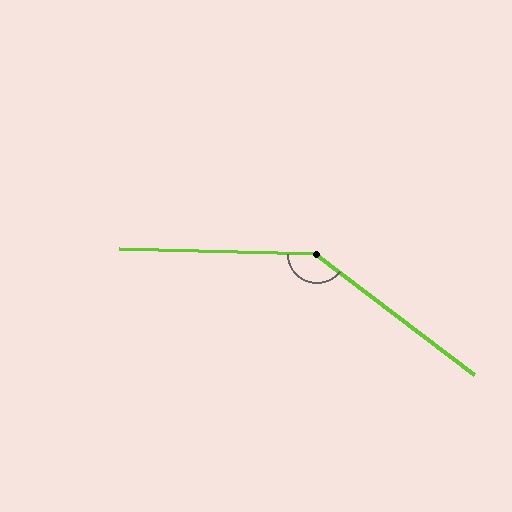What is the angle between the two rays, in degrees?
Approximately 144 degrees.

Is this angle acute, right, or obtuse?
It is obtuse.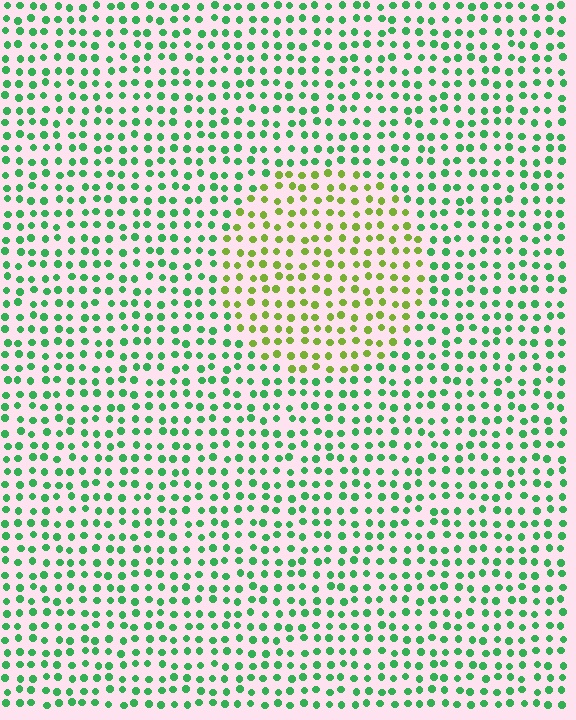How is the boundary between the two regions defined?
The boundary is defined purely by a slight shift in hue (about 48 degrees). Spacing, size, and orientation are identical on both sides.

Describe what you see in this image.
The image is filled with small green elements in a uniform arrangement. A circle-shaped region is visible where the elements are tinted to a slightly different hue, forming a subtle color boundary.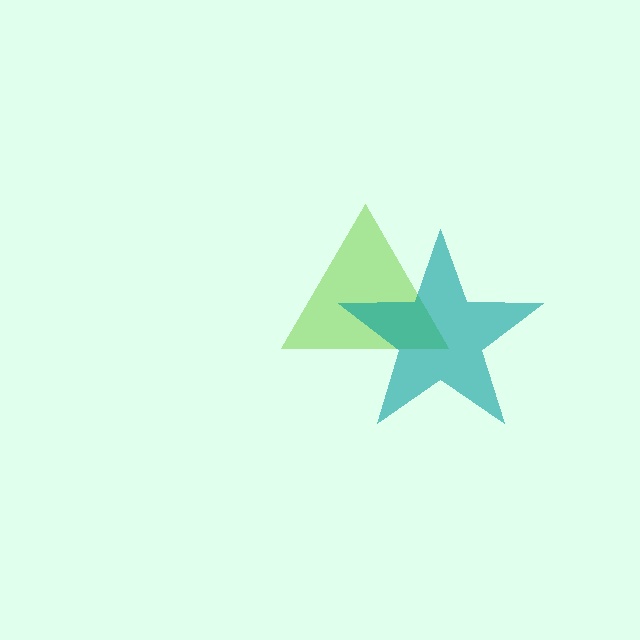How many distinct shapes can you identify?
There are 2 distinct shapes: a lime triangle, a teal star.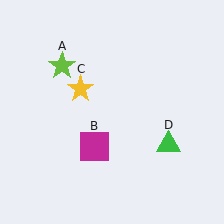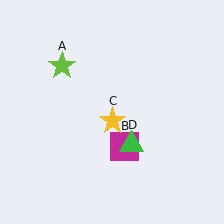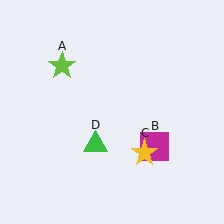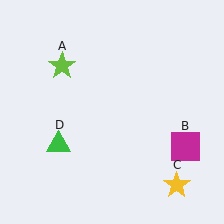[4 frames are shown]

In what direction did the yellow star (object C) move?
The yellow star (object C) moved down and to the right.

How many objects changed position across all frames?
3 objects changed position: magenta square (object B), yellow star (object C), green triangle (object D).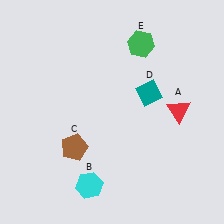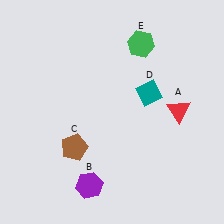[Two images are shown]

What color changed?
The hexagon (B) changed from cyan in Image 1 to purple in Image 2.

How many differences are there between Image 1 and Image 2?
There is 1 difference between the two images.